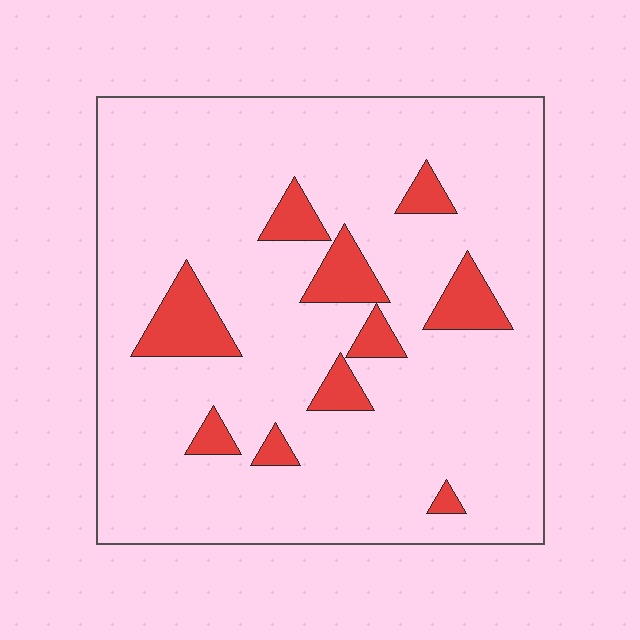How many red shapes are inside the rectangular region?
10.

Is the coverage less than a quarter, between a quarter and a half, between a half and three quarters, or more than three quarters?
Less than a quarter.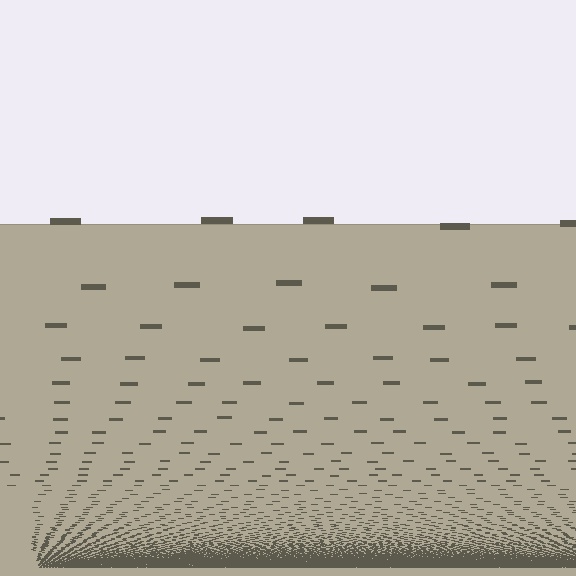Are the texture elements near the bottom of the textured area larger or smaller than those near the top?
Smaller. The gradient is inverted — elements near the bottom are smaller and denser.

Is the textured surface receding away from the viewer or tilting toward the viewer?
The surface appears to tilt toward the viewer. Texture elements get larger and sparser toward the top.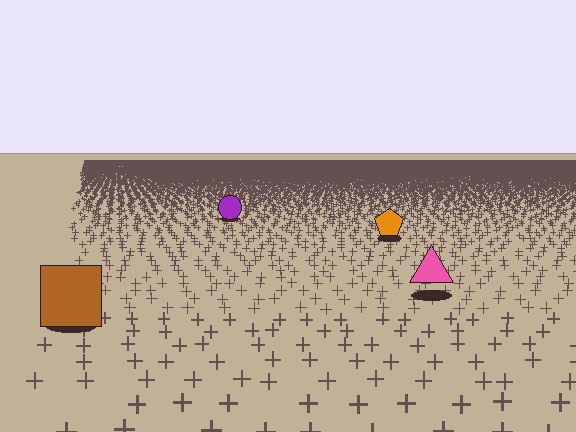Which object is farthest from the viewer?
The purple circle is farthest from the viewer. It appears smaller and the ground texture around it is denser.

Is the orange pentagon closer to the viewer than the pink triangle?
No. The pink triangle is closer — you can tell from the texture gradient: the ground texture is coarser near it.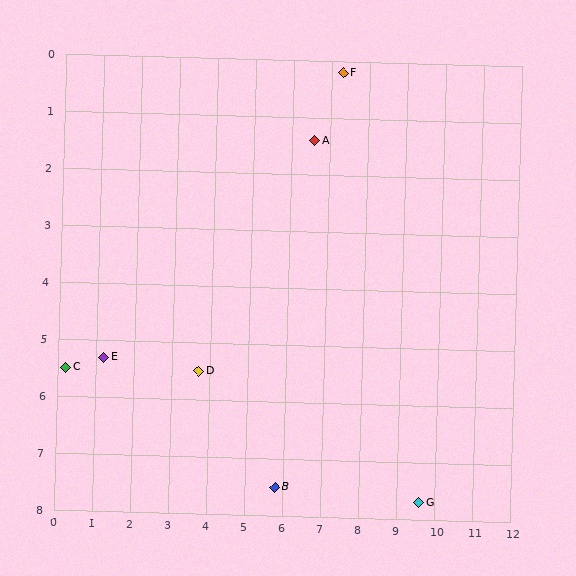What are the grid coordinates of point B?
Point B is at approximately (5.8, 7.5).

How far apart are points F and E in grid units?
Points F and E are about 8.0 grid units apart.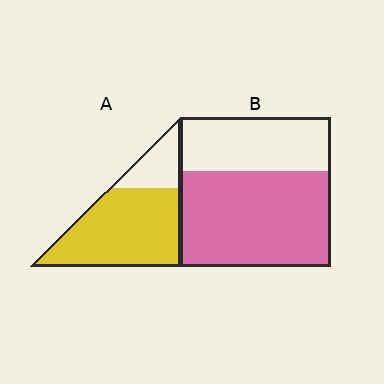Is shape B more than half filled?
Yes.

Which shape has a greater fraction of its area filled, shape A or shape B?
Shape A.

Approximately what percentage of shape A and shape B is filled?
A is approximately 80% and B is approximately 65%.